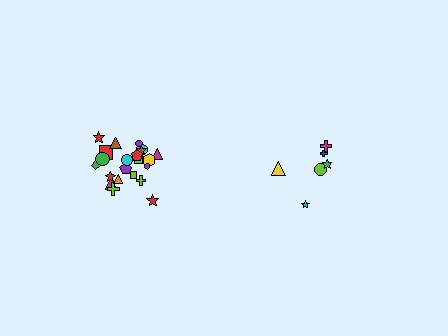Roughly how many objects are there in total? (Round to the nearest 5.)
Roughly 30 objects in total.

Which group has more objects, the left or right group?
The left group.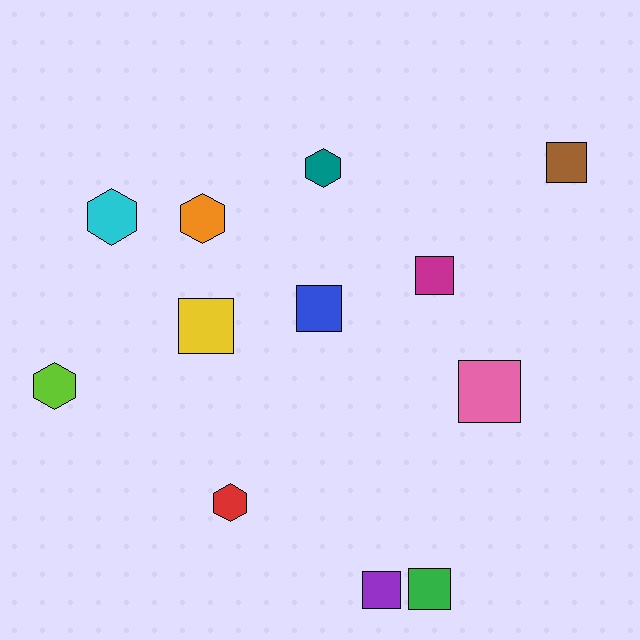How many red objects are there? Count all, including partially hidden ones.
There is 1 red object.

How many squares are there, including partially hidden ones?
There are 7 squares.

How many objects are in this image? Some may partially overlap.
There are 12 objects.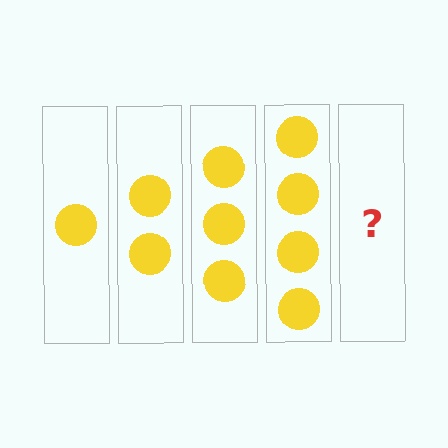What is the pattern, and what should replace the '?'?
The pattern is that each step adds one more circle. The '?' should be 5 circles.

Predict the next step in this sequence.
The next step is 5 circles.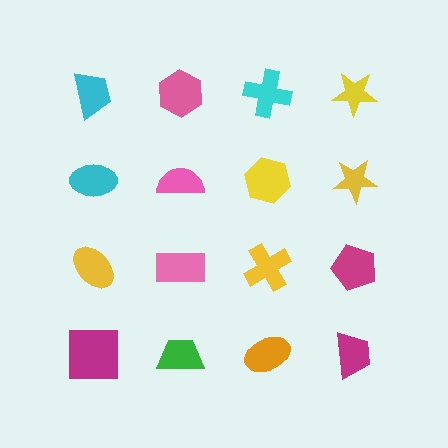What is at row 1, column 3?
A cyan cross.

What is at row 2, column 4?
A yellow star.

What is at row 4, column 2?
A green trapezoid.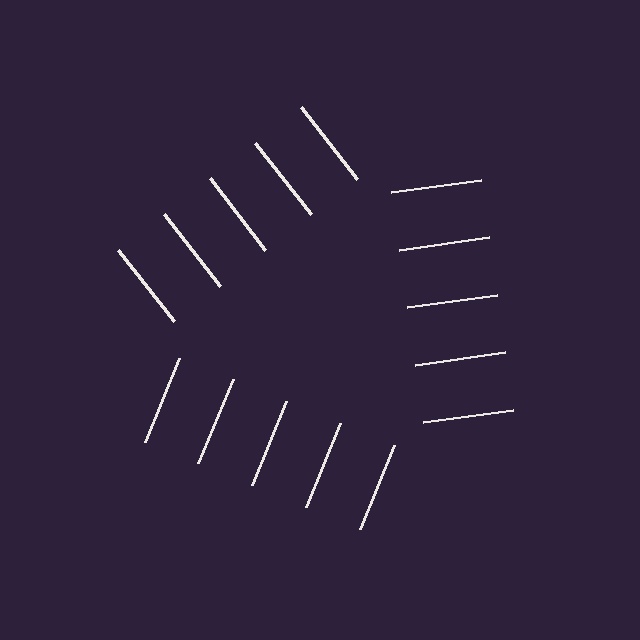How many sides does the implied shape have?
3 sides — the line-ends trace a triangle.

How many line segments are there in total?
15 — 5 along each of the 3 edges.